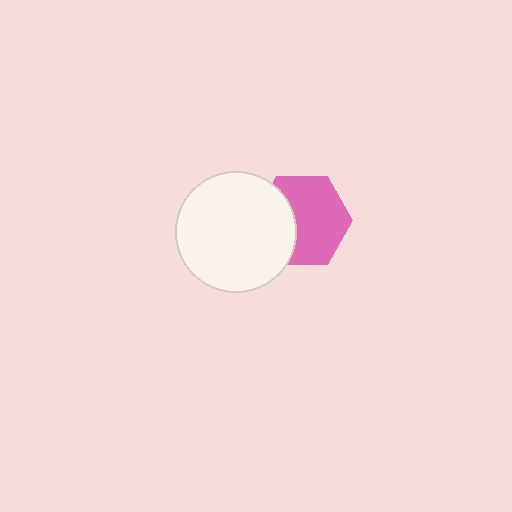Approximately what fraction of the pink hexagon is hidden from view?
Roughly 34% of the pink hexagon is hidden behind the white circle.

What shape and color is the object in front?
The object in front is a white circle.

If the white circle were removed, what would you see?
You would see the complete pink hexagon.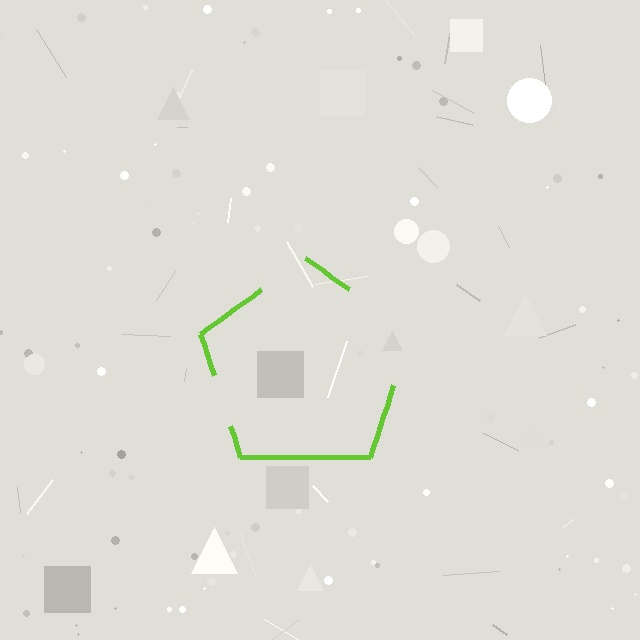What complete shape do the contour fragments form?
The contour fragments form a pentagon.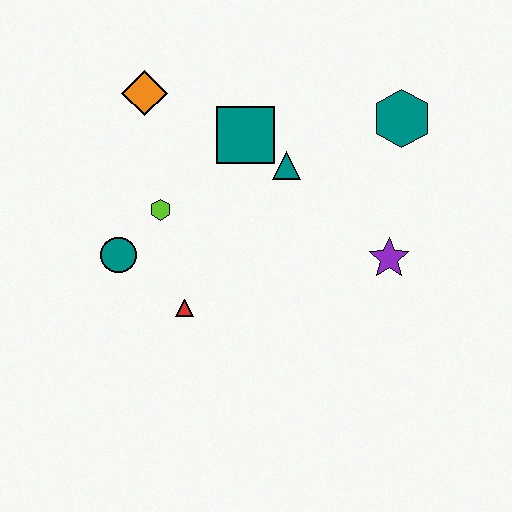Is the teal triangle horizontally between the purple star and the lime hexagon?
Yes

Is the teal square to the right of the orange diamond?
Yes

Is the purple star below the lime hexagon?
Yes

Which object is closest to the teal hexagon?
The teal triangle is closest to the teal hexagon.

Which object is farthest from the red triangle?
The teal hexagon is farthest from the red triangle.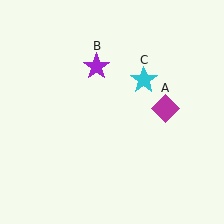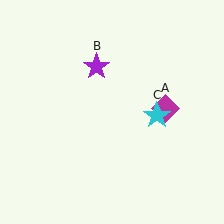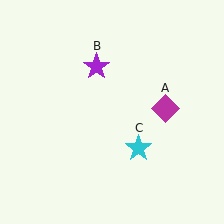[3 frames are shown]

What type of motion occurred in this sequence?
The cyan star (object C) rotated clockwise around the center of the scene.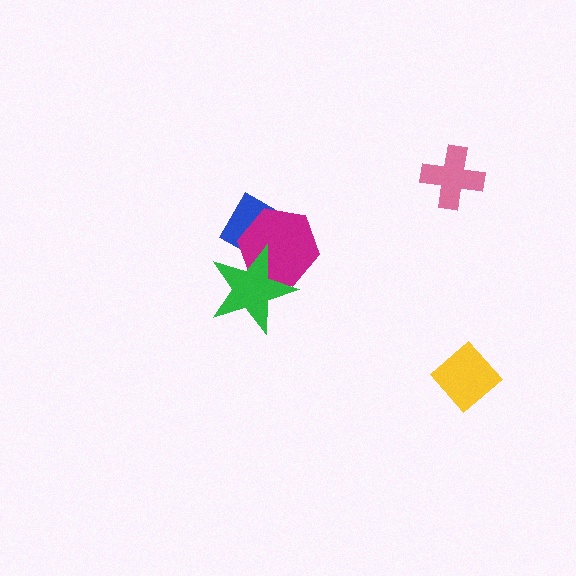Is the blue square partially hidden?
Yes, it is partially covered by another shape.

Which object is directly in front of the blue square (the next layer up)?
The magenta hexagon is directly in front of the blue square.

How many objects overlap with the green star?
2 objects overlap with the green star.